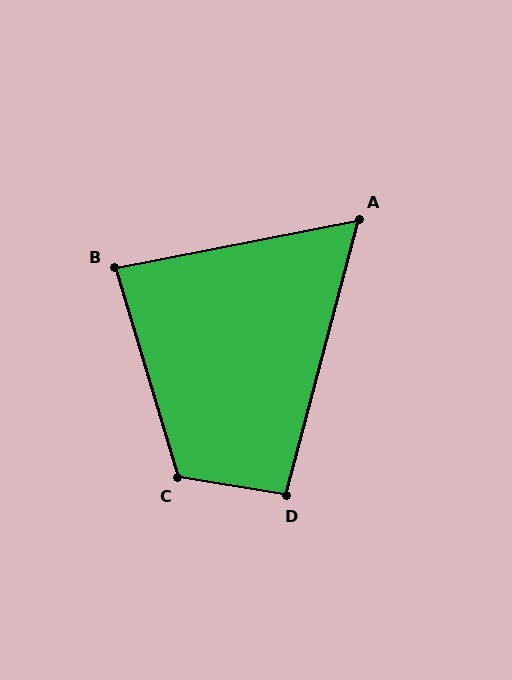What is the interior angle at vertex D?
Approximately 95 degrees (obtuse).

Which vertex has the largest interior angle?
C, at approximately 116 degrees.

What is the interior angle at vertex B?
Approximately 85 degrees (acute).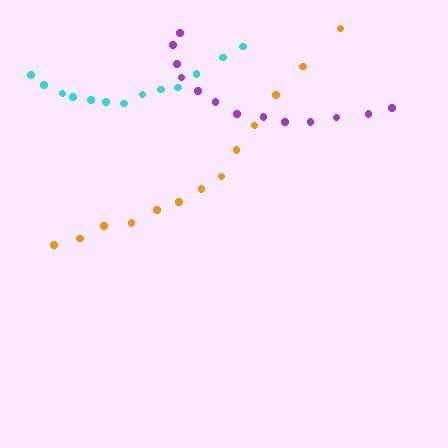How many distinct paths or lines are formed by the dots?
There are 3 distinct paths.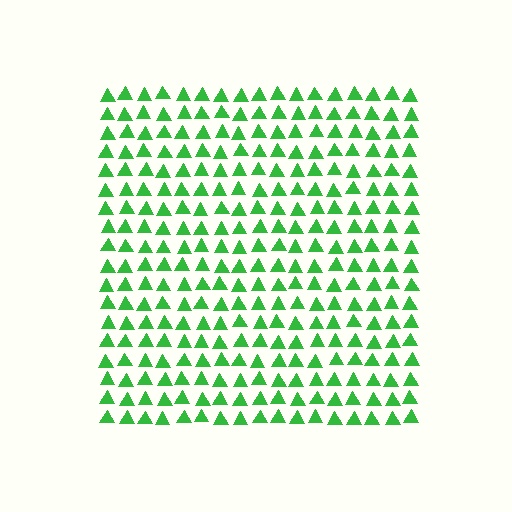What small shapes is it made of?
It is made of small triangles.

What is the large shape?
The large shape is a square.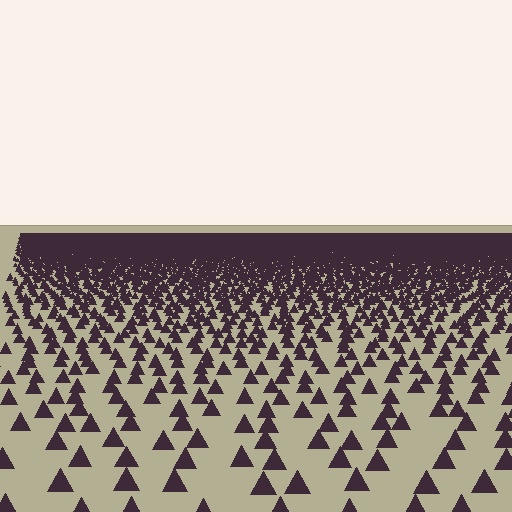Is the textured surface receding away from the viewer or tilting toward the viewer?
The surface is receding away from the viewer. Texture elements get smaller and denser toward the top.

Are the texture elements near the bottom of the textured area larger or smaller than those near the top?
Larger. Near the bottom, elements are closer to the viewer and appear at a bigger on-screen size.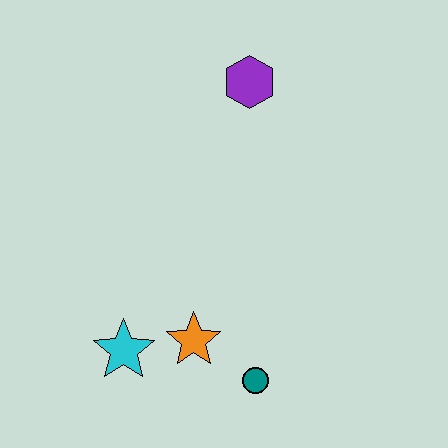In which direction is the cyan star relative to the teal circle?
The cyan star is to the left of the teal circle.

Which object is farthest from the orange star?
The purple hexagon is farthest from the orange star.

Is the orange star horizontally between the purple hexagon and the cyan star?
Yes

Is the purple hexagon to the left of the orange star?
No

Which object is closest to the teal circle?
The orange star is closest to the teal circle.